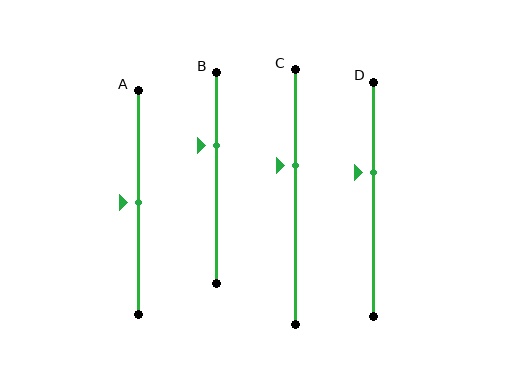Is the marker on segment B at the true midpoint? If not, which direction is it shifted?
No, the marker on segment B is shifted upward by about 15% of the segment length.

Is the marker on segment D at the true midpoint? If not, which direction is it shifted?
No, the marker on segment D is shifted upward by about 11% of the segment length.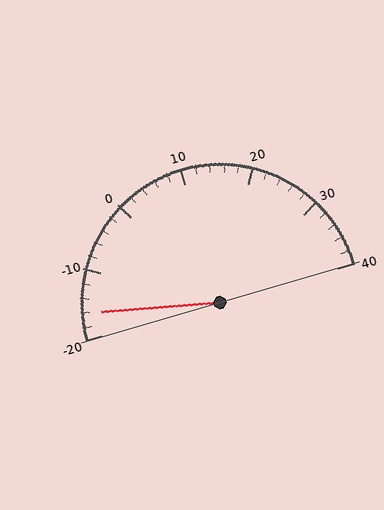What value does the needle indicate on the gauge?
The needle indicates approximately -16.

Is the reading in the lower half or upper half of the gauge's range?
The reading is in the lower half of the range (-20 to 40).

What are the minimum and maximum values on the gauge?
The gauge ranges from -20 to 40.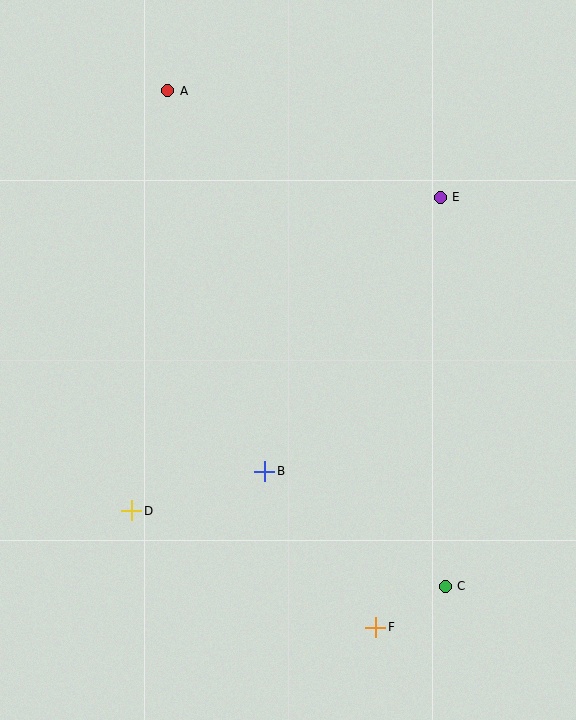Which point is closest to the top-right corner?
Point E is closest to the top-right corner.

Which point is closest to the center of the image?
Point B at (265, 471) is closest to the center.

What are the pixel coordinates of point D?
Point D is at (132, 511).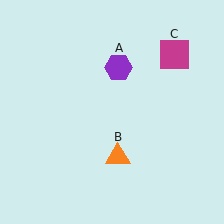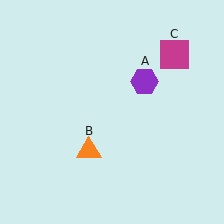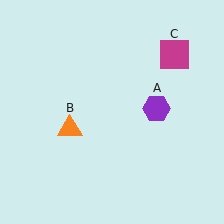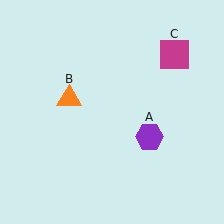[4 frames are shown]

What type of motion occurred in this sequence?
The purple hexagon (object A), orange triangle (object B) rotated clockwise around the center of the scene.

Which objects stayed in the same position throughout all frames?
Magenta square (object C) remained stationary.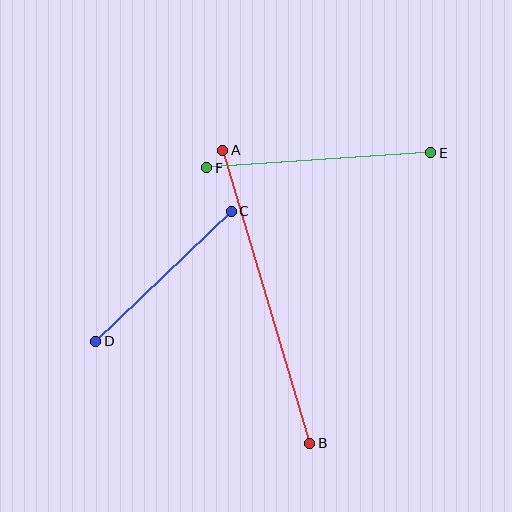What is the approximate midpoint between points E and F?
The midpoint is at approximately (319, 160) pixels.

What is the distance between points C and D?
The distance is approximately 188 pixels.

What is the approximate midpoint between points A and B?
The midpoint is at approximately (266, 297) pixels.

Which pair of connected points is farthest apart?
Points A and B are farthest apart.